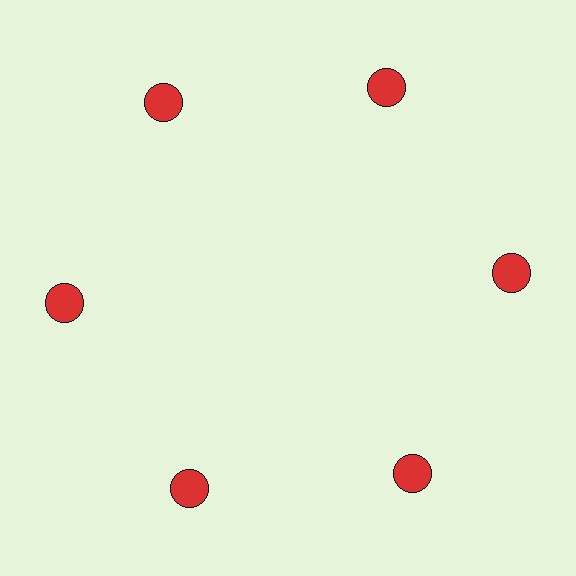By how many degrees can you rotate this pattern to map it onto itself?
The pattern maps onto itself every 60 degrees of rotation.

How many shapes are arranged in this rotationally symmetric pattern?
There are 6 shapes, arranged in 6 groups of 1.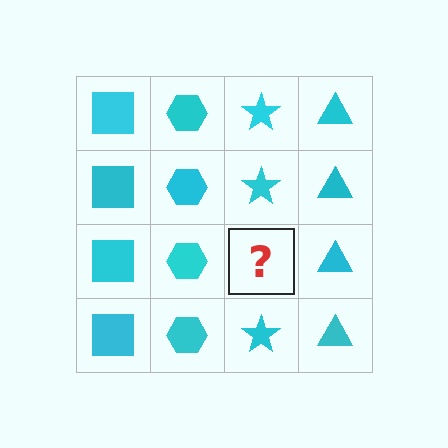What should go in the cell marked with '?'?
The missing cell should contain a cyan star.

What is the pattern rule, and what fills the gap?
The rule is that each column has a consistent shape. The gap should be filled with a cyan star.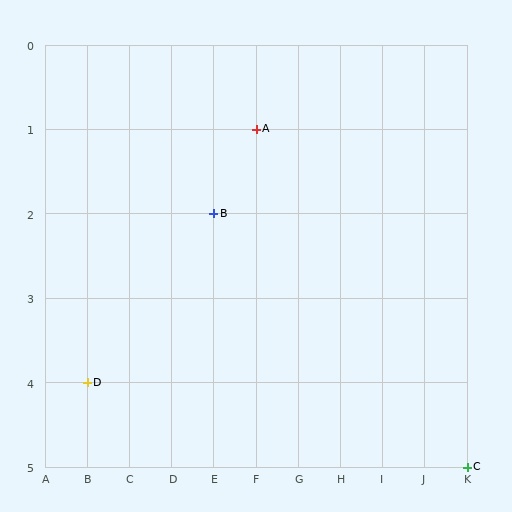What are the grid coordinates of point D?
Point D is at grid coordinates (B, 4).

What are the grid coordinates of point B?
Point B is at grid coordinates (E, 2).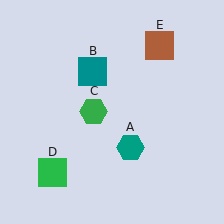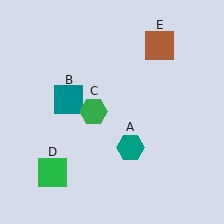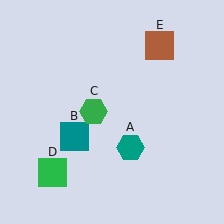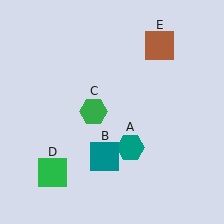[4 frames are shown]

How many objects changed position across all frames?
1 object changed position: teal square (object B).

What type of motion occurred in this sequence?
The teal square (object B) rotated counterclockwise around the center of the scene.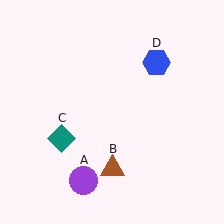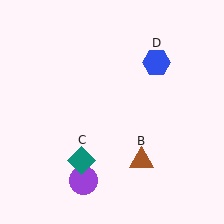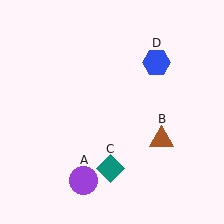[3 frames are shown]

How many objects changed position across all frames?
2 objects changed position: brown triangle (object B), teal diamond (object C).